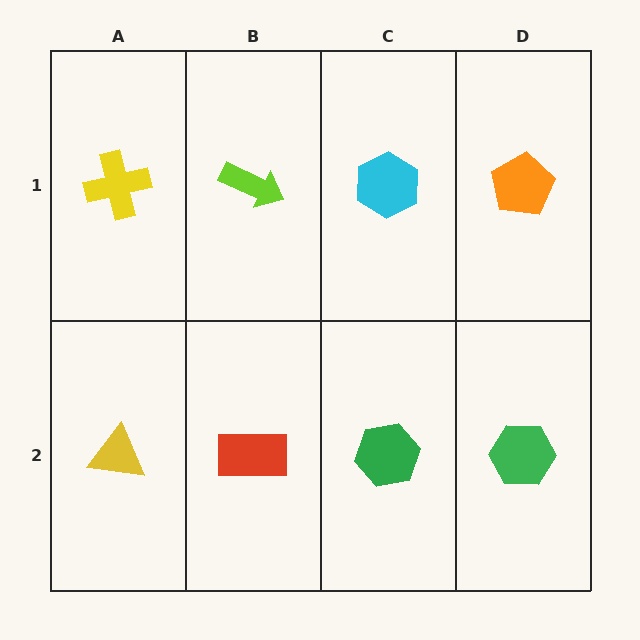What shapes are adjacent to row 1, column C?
A green hexagon (row 2, column C), a lime arrow (row 1, column B), an orange pentagon (row 1, column D).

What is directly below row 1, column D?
A green hexagon.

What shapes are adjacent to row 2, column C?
A cyan hexagon (row 1, column C), a red rectangle (row 2, column B), a green hexagon (row 2, column D).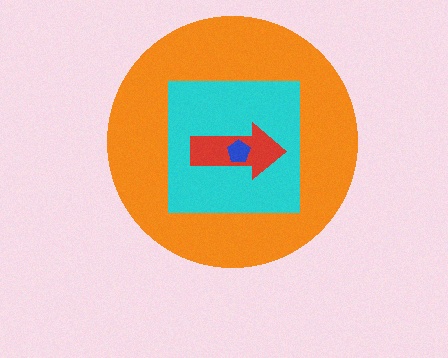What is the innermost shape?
The blue pentagon.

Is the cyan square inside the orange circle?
Yes.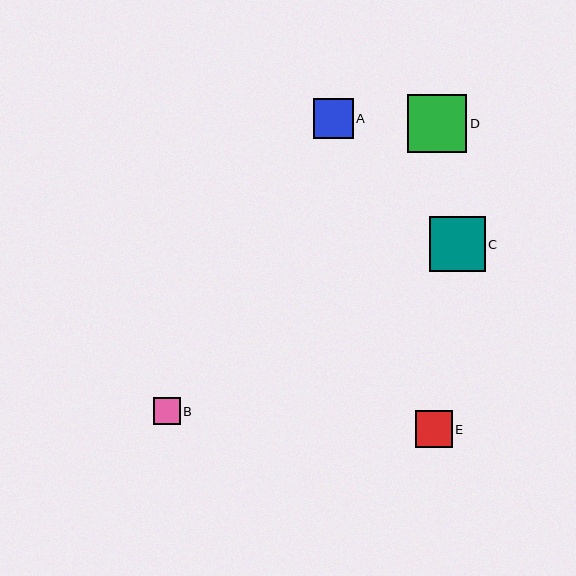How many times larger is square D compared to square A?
Square D is approximately 1.5 times the size of square A.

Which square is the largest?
Square D is the largest with a size of approximately 59 pixels.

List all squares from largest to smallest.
From largest to smallest: D, C, A, E, B.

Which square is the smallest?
Square B is the smallest with a size of approximately 27 pixels.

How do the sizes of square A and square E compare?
Square A and square E are approximately the same size.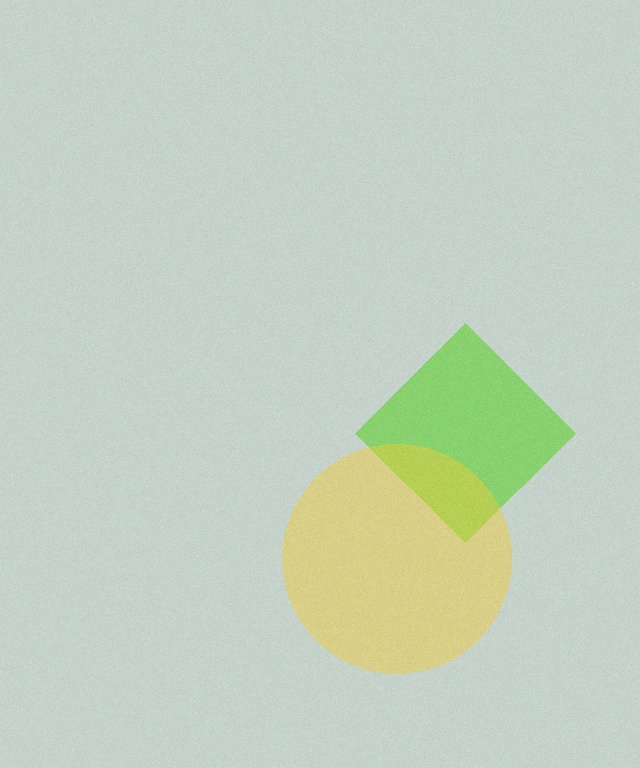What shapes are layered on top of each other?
The layered shapes are: a lime diamond, a yellow circle.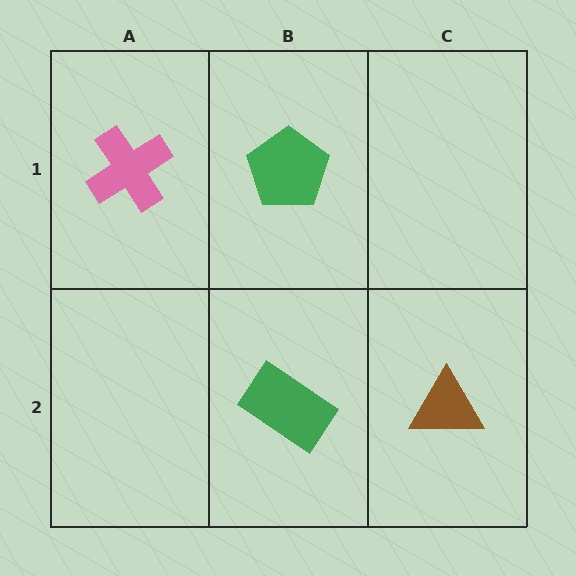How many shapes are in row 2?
2 shapes.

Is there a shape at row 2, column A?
No, that cell is empty.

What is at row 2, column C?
A brown triangle.